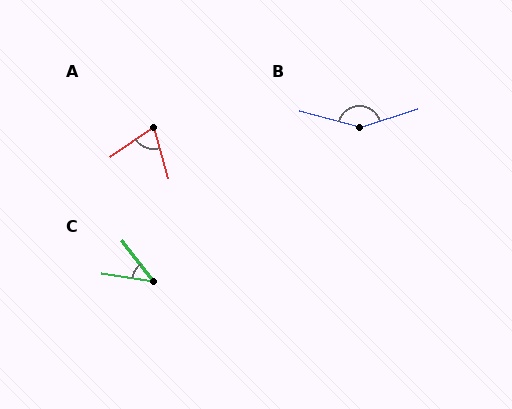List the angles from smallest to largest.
C (43°), A (70°), B (147°).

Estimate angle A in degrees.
Approximately 70 degrees.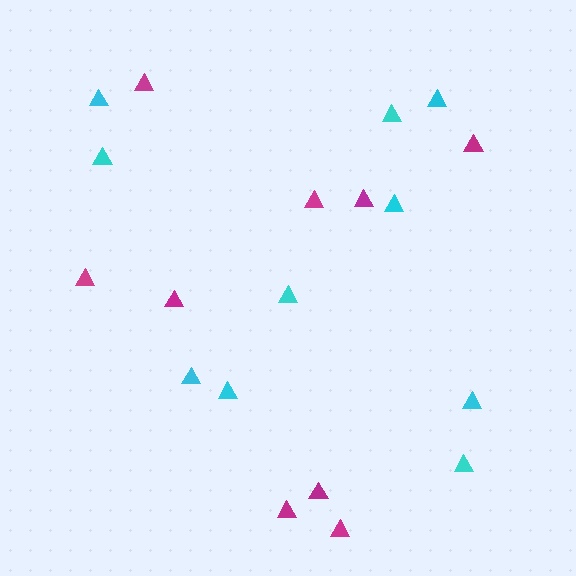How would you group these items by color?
There are 2 groups: one group of cyan triangles (10) and one group of magenta triangles (9).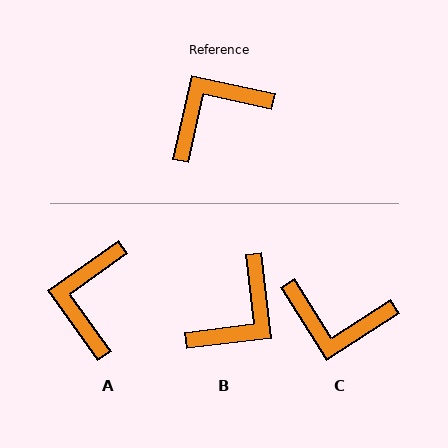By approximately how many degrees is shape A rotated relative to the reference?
Approximately 48 degrees counter-clockwise.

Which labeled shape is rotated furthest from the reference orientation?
B, about 161 degrees away.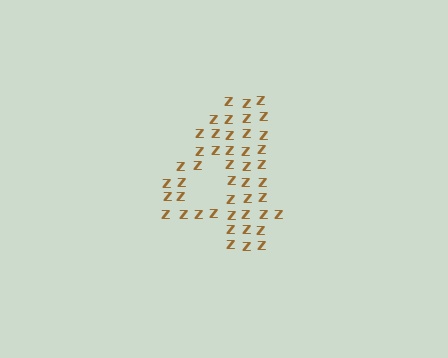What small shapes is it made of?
It is made of small letter Z's.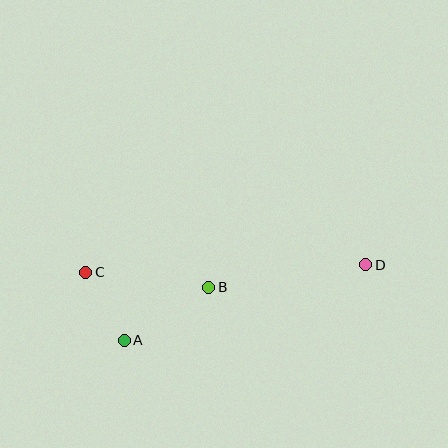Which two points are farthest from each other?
Points C and D are farthest from each other.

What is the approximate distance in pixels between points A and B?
The distance between A and B is approximately 100 pixels.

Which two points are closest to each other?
Points A and C are closest to each other.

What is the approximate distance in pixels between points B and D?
The distance between B and D is approximately 159 pixels.